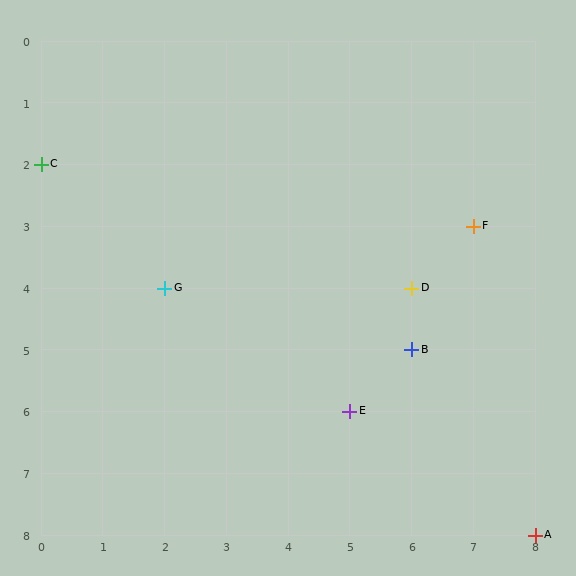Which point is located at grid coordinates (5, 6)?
Point E is at (5, 6).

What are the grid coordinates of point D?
Point D is at grid coordinates (6, 4).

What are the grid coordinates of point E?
Point E is at grid coordinates (5, 6).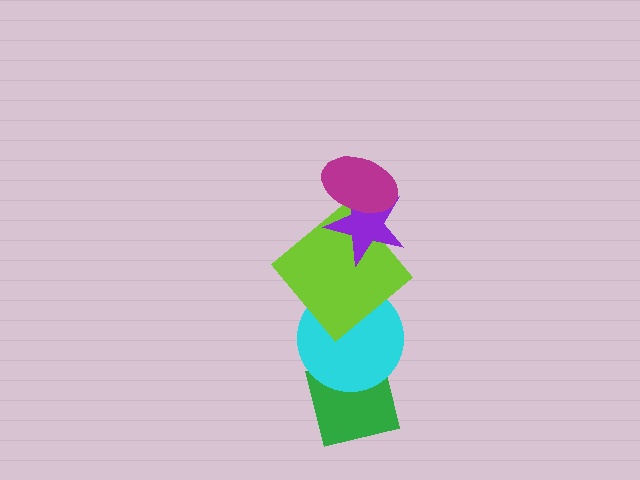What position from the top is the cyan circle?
The cyan circle is 4th from the top.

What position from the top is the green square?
The green square is 5th from the top.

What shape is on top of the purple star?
The magenta ellipse is on top of the purple star.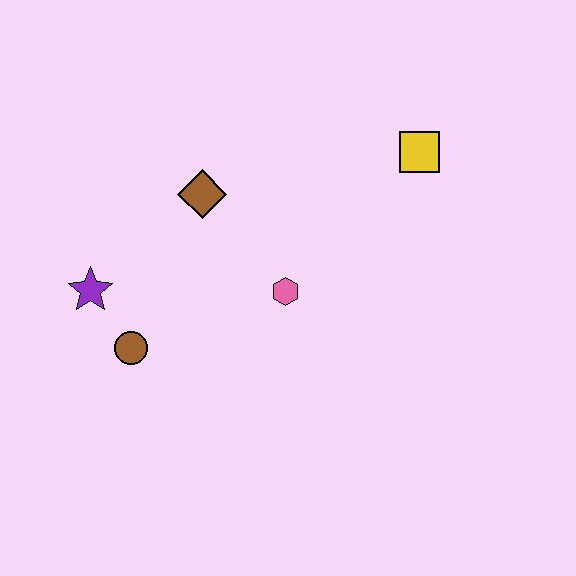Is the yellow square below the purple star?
No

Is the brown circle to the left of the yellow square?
Yes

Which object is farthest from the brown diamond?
The yellow square is farthest from the brown diamond.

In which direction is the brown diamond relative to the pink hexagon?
The brown diamond is above the pink hexagon.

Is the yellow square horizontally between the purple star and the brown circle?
No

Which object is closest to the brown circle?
The purple star is closest to the brown circle.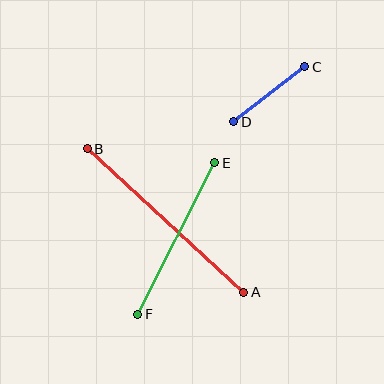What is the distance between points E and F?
The distance is approximately 170 pixels.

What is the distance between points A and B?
The distance is approximately 212 pixels.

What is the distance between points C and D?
The distance is approximately 90 pixels.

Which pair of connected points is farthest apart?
Points A and B are farthest apart.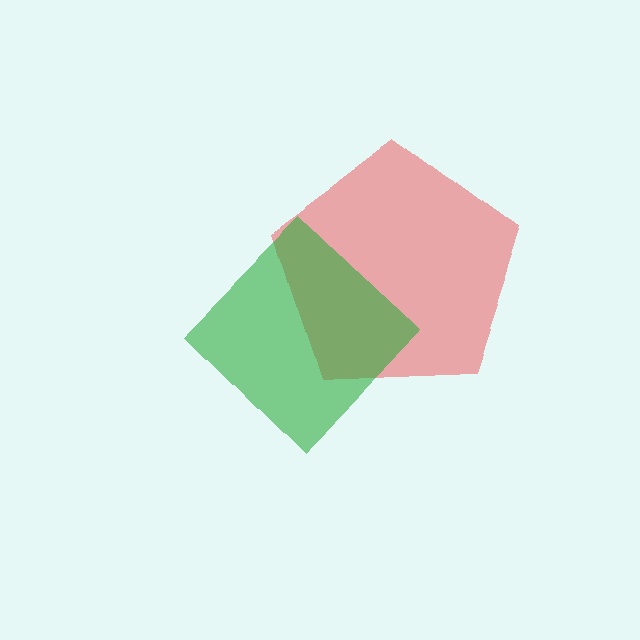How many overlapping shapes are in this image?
There are 2 overlapping shapes in the image.